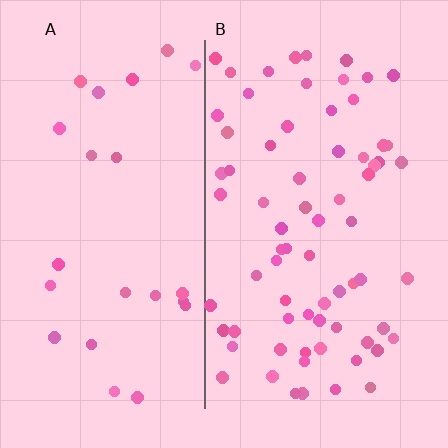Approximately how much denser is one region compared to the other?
Approximately 2.9× — region B over region A.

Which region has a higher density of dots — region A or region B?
B (the right).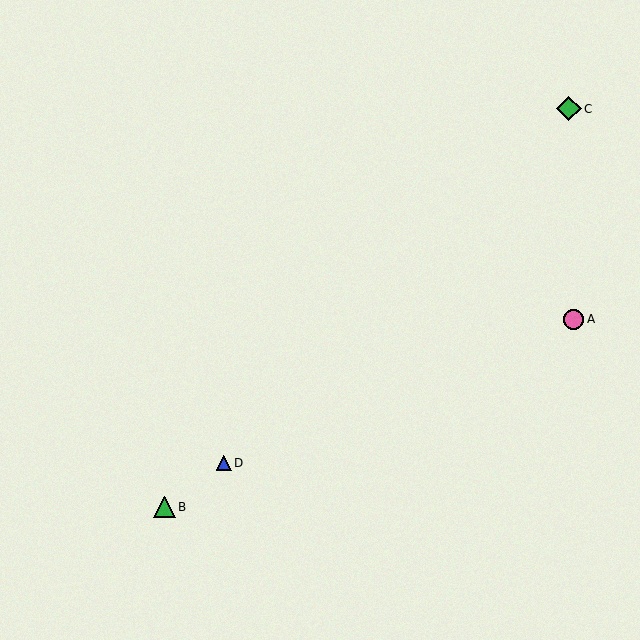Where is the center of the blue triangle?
The center of the blue triangle is at (224, 463).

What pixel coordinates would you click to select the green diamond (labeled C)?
Click at (569, 109) to select the green diamond C.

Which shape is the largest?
The green diamond (labeled C) is the largest.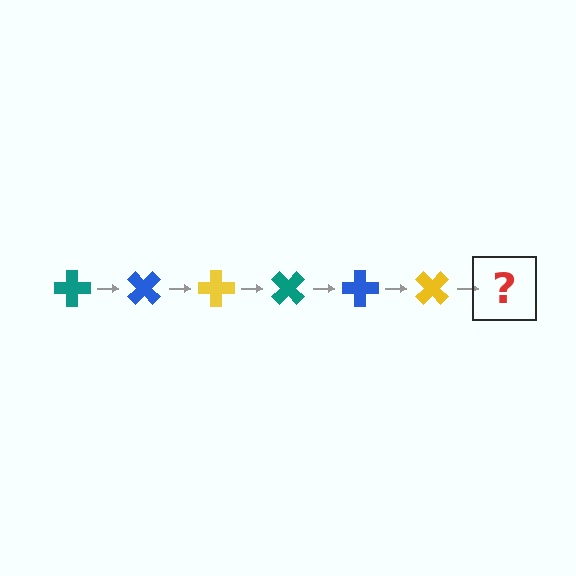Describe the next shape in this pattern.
It should be a teal cross, rotated 270 degrees from the start.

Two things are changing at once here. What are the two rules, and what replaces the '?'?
The two rules are that it rotates 45 degrees each step and the color cycles through teal, blue, and yellow. The '?' should be a teal cross, rotated 270 degrees from the start.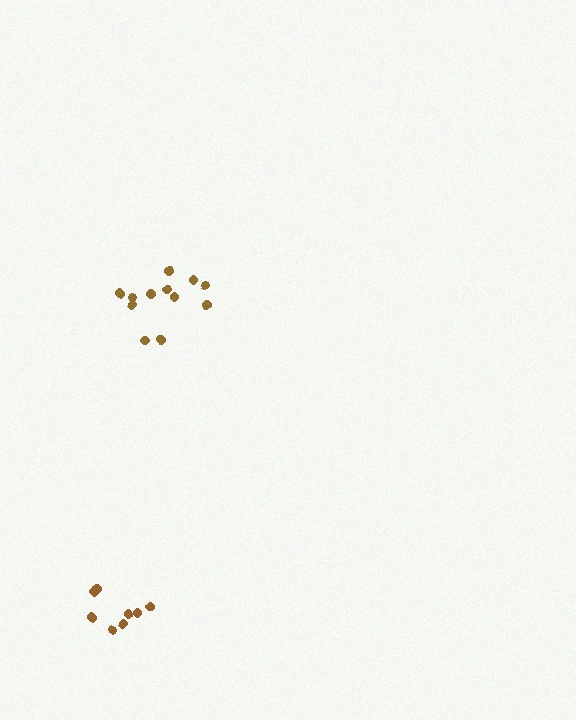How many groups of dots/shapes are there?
There are 2 groups.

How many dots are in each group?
Group 1: 8 dots, Group 2: 12 dots (20 total).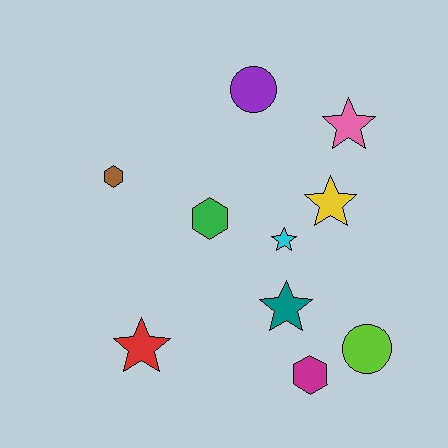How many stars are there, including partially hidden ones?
There are 5 stars.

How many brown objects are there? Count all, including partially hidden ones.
There is 1 brown object.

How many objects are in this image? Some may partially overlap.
There are 10 objects.